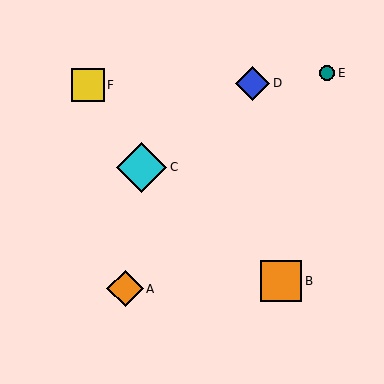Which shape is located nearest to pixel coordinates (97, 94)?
The yellow square (labeled F) at (88, 85) is nearest to that location.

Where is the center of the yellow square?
The center of the yellow square is at (88, 85).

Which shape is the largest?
The cyan diamond (labeled C) is the largest.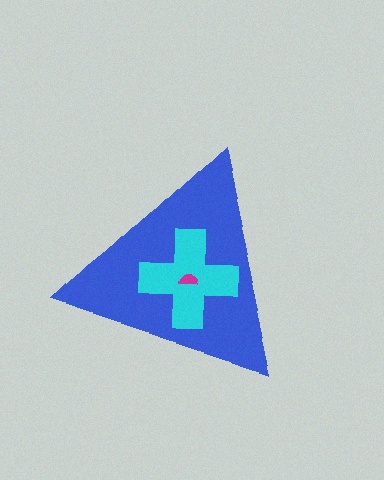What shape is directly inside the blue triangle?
The cyan cross.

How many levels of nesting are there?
3.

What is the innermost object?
The magenta semicircle.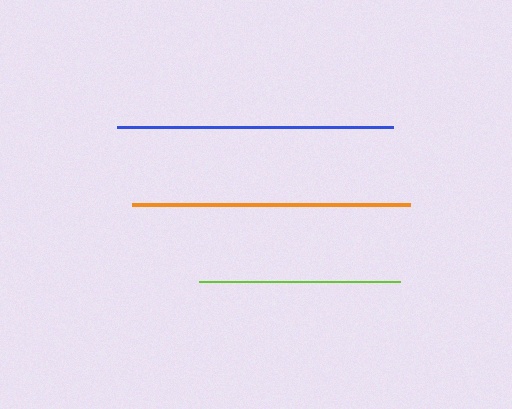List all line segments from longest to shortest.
From longest to shortest: orange, blue, lime.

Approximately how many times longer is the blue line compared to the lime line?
The blue line is approximately 1.4 times the length of the lime line.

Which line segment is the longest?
The orange line is the longest at approximately 279 pixels.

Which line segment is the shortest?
The lime line is the shortest at approximately 200 pixels.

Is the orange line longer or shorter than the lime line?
The orange line is longer than the lime line.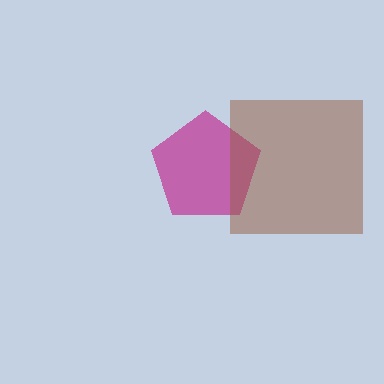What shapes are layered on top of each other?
The layered shapes are: a magenta pentagon, a brown square.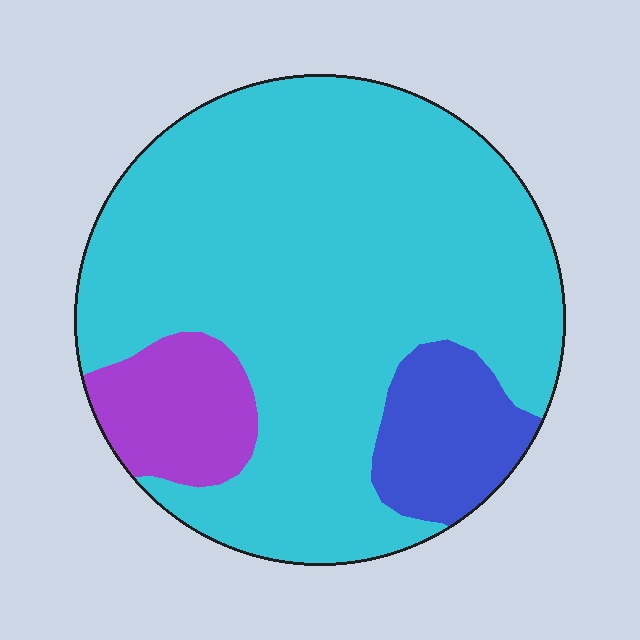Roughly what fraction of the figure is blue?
Blue covers 11% of the figure.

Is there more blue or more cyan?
Cyan.